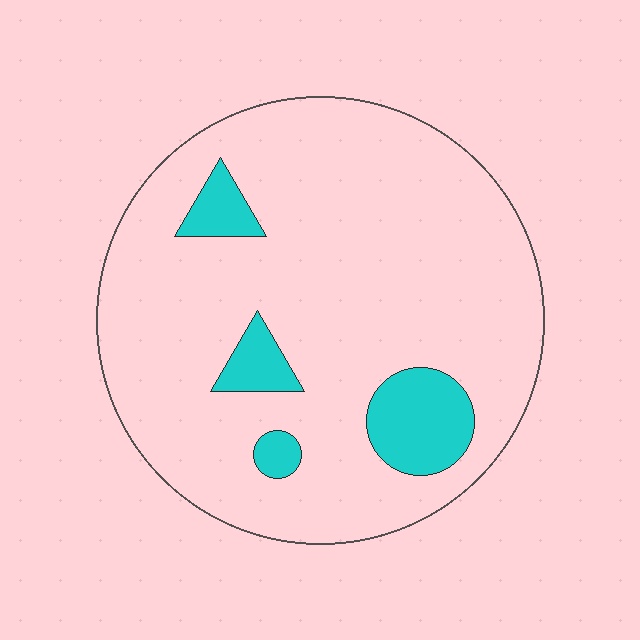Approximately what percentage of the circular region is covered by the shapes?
Approximately 10%.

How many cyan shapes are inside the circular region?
4.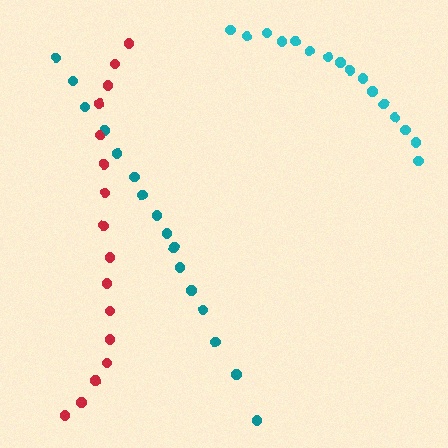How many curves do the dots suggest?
There are 3 distinct paths.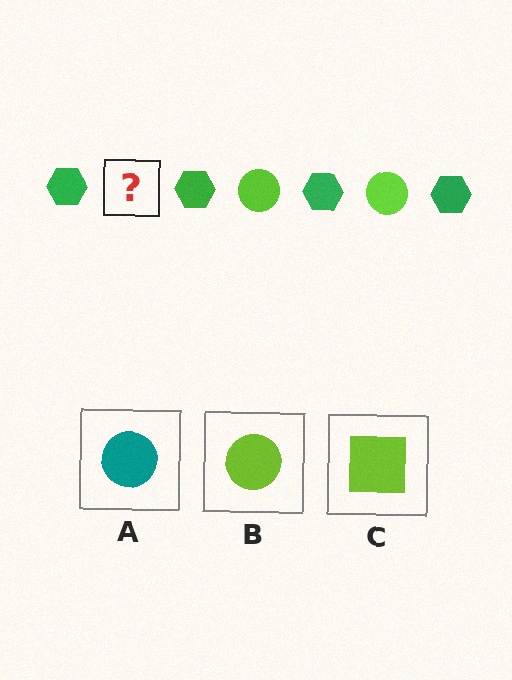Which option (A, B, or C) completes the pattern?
B.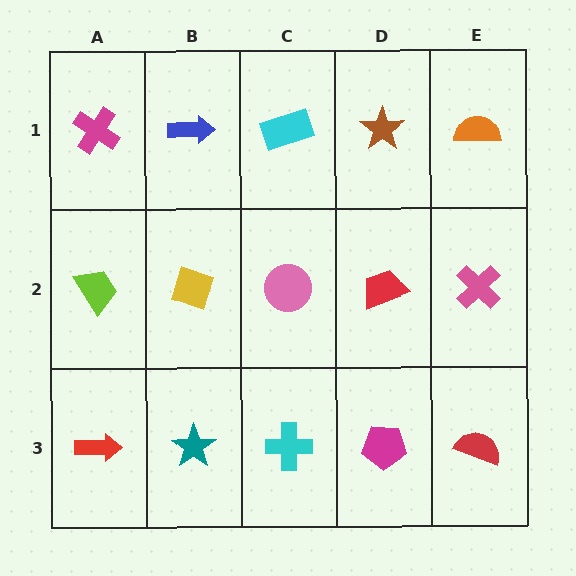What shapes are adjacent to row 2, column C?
A cyan rectangle (row 1, column C), a cyan cross (row 3, column C), a yellow diamond (row 2, column B), a red trapezoid (row 2, column D).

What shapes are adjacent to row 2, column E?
An orange semicircle (row 1, column E), a red semicircle (row 3, column E), a red trapezoid (row 2, column D).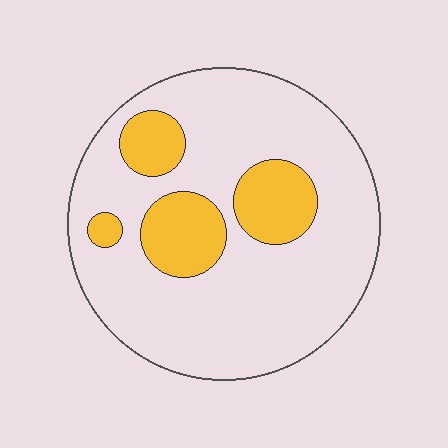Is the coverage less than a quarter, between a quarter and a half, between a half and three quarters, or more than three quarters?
Less than a quarter.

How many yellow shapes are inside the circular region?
4.